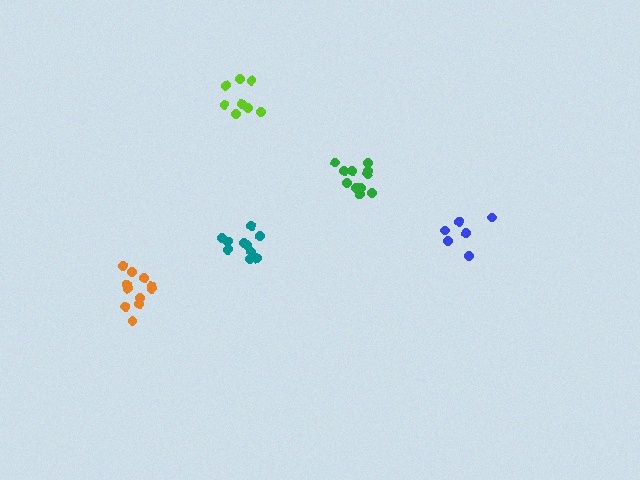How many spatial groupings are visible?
There are 5 spatial groupings.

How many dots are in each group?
Group 1: 10 dots, Group 2: 11 dots, Group 3: 11 dots, Group 4: 6 dots, Group 5: 8 dots (46 total).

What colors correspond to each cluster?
The clusters are colored: teal, green, orange, blue, lime.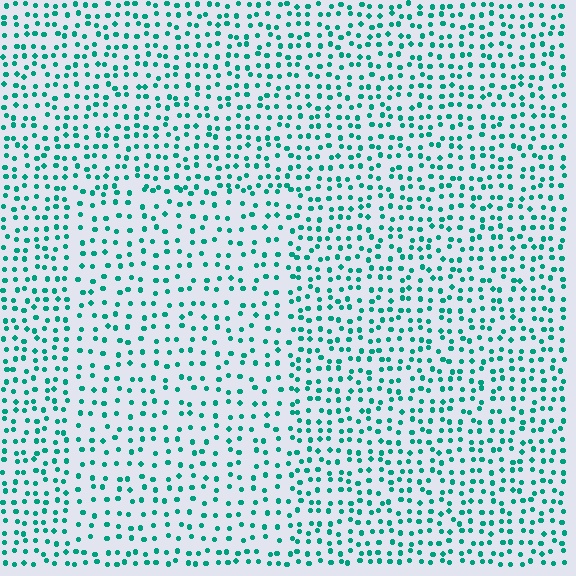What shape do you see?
I see a rectangle.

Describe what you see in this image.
The image contains small teal elements arranged at two different densities. A rectangle-shaped region is visible where the elements are less densely packed than the surrounding area.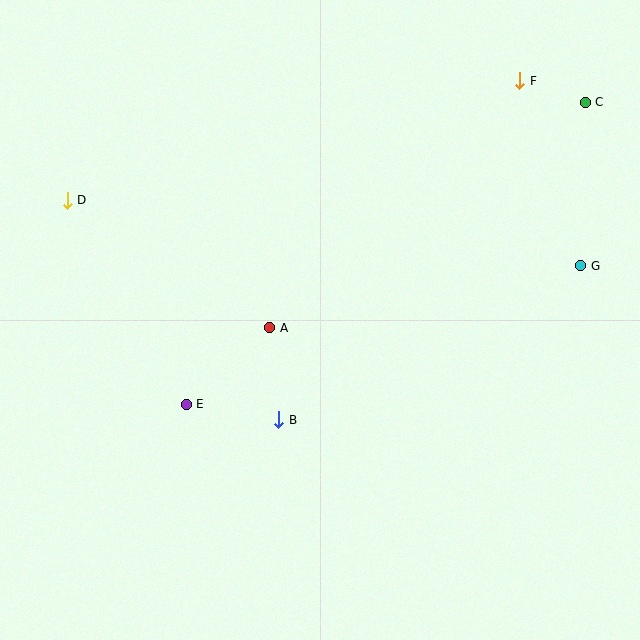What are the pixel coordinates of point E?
Point E is at (186, 404).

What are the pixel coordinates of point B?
Point B is at (279, 420).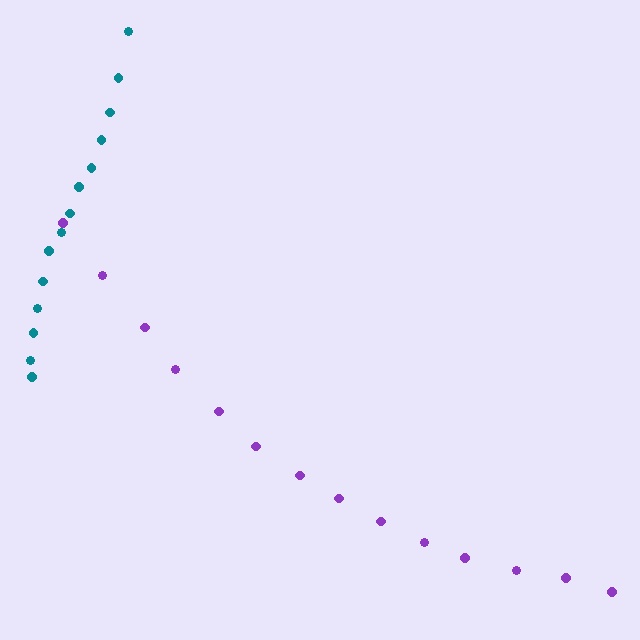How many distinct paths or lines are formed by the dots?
There are 2 distinct paths.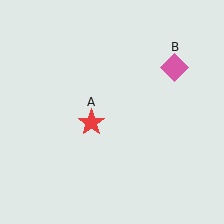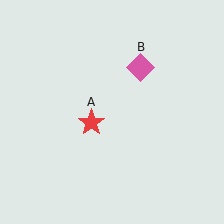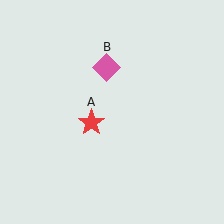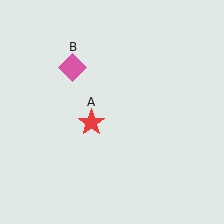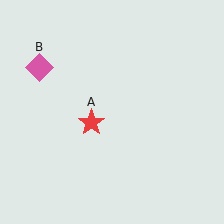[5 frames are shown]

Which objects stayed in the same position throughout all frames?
Red star (object A) remained stationary.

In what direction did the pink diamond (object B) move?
The pink diamond (object B) moved left.